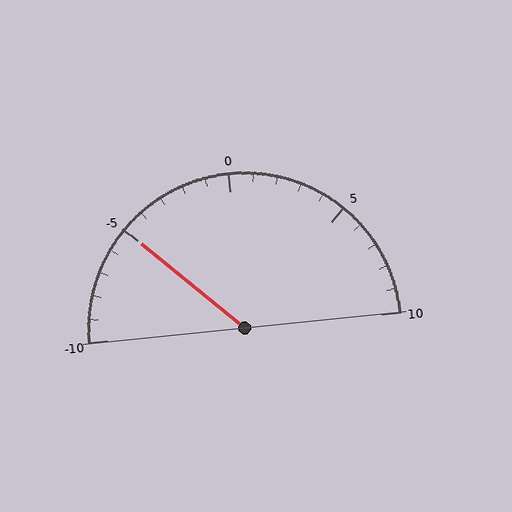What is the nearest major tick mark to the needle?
The nearest major tick mark is -5.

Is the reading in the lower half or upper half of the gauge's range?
The reading is in the lower half of the range (-10 to 10).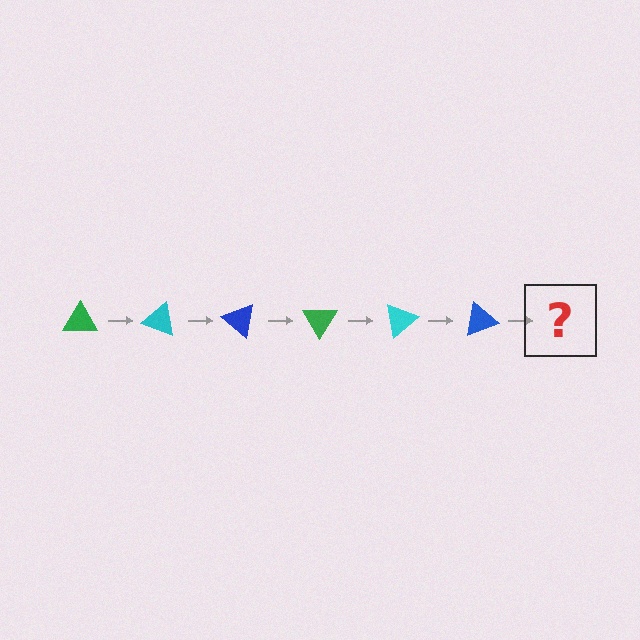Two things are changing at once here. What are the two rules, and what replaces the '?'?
The two rules are that it rotates 20 degrees each step and the color cycles through green, cyan, and blue. The '?' should be a green triangle, rotated 120 degrees from the start.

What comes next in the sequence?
The next element should be a green triangle, rotated 120 degrees from the start.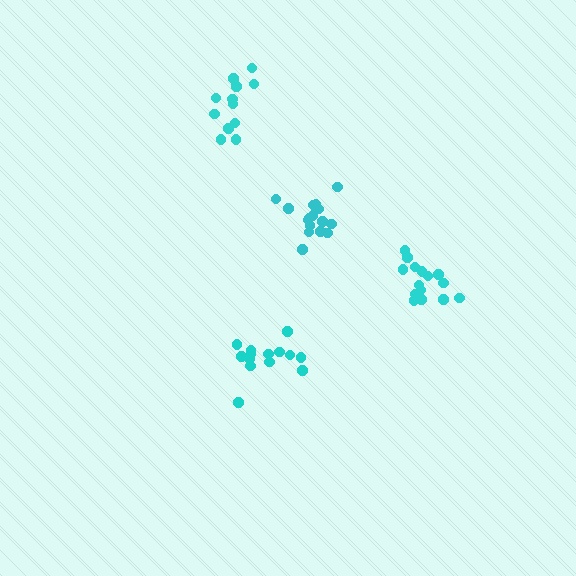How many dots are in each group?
Group 1: 15 dots, Group 2: 16 dots, Group 3: 12 dots, Group 4: 14 dots (57 total).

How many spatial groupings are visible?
There are 4 spatial groupings.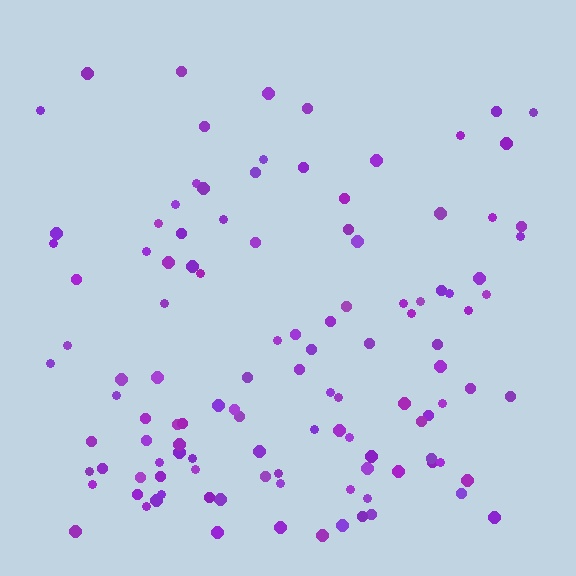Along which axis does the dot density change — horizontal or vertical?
Vertical.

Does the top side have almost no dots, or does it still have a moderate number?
Still a moderate number, just noticeably fewer than the bottom.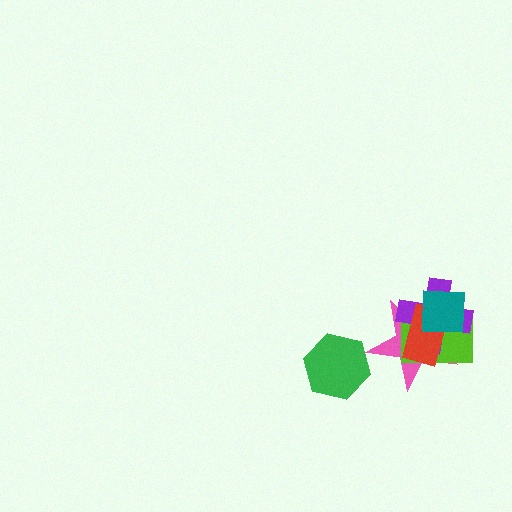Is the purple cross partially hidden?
Yes, it is partially covered by another shape.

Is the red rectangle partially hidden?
Yes, it is partially covered by another shape.